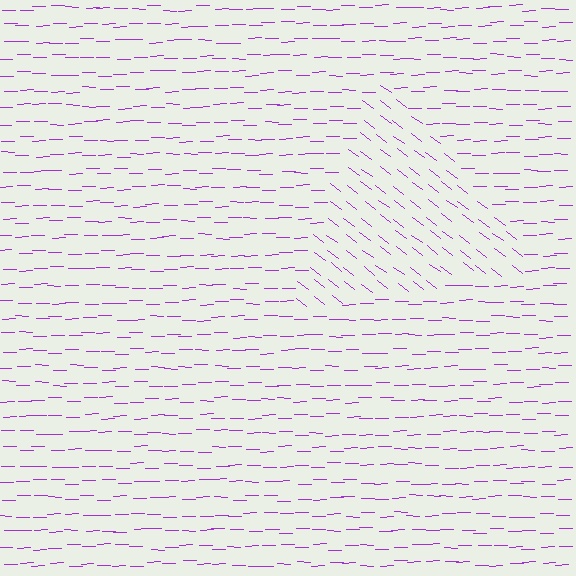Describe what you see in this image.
The image is filled with small purple line segments. A triangle region in the image has lines oriented differently from the surrounding lines, creating a visible texture boundary.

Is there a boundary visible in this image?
Yes, there is a texture boundary formed by a change in line orientation.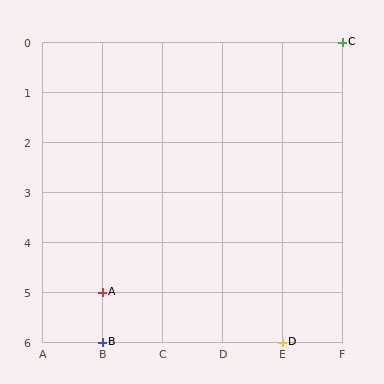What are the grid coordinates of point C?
Point C is at grid coordinates (F, 0).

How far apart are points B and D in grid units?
Points B and D are 3 columns apart.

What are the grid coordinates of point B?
Point B is at grid coordinates (B, 6).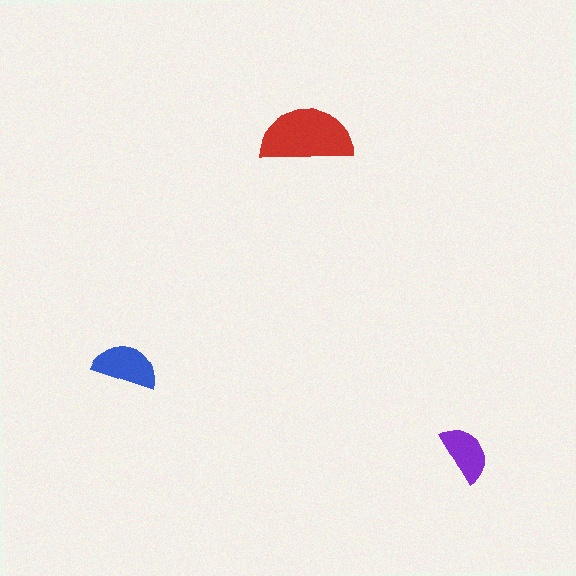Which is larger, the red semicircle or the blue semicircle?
The red one.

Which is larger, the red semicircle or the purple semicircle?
The red one.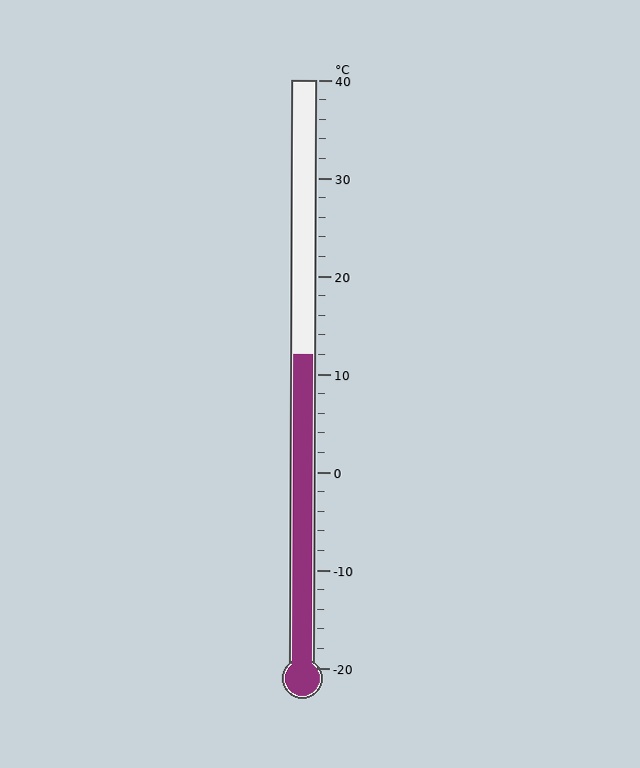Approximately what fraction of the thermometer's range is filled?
The thermometer is filled to approximately 55% of its range.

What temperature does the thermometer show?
The thermometer shows approximately 12°C.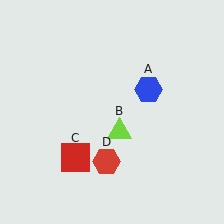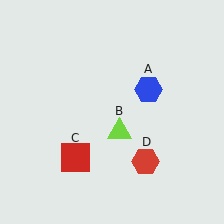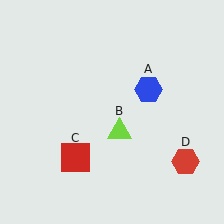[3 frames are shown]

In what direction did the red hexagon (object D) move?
The red hexagon (object D) moved right.